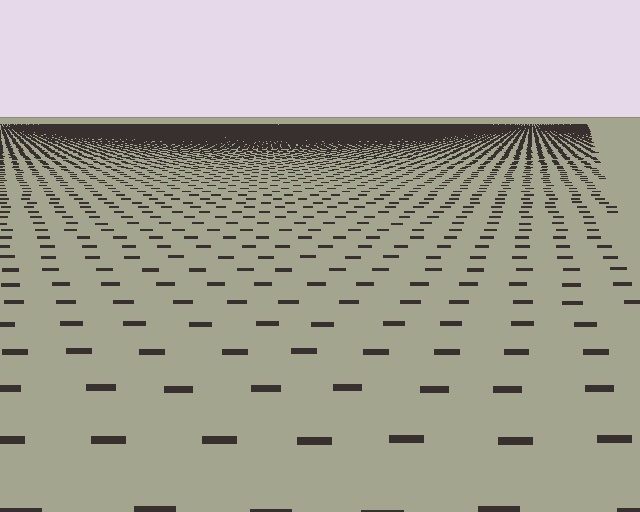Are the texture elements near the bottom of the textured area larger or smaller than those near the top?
Larger. Near the bottom, elements are closer to the viewer and appear at a bigger on-screen size.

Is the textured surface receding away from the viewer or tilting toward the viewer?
The surface is receding away from the viewer. Texture elements get smaller and denser toward the top.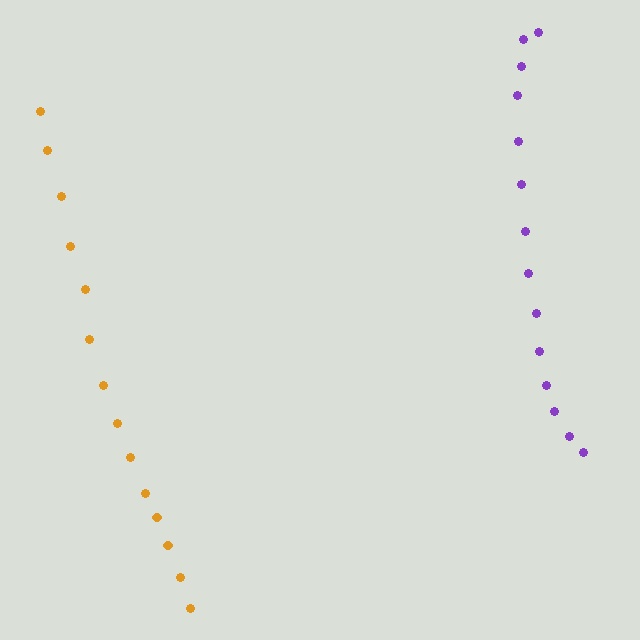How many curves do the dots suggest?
There are 2 distinct paths.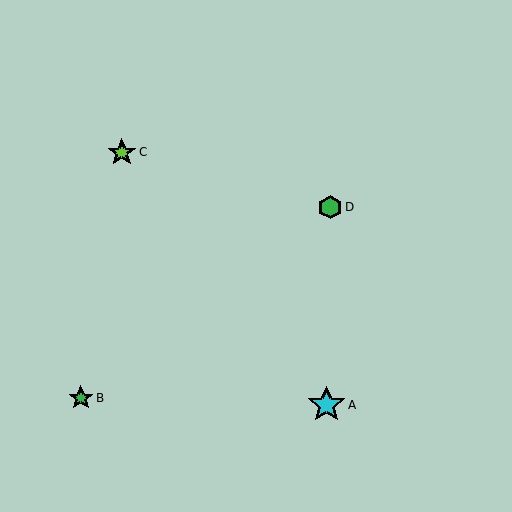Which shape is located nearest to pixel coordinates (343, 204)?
The green hexagon (labeled D) at (330, 207) is nearest to that location.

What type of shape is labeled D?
Shape D is a green hexagon.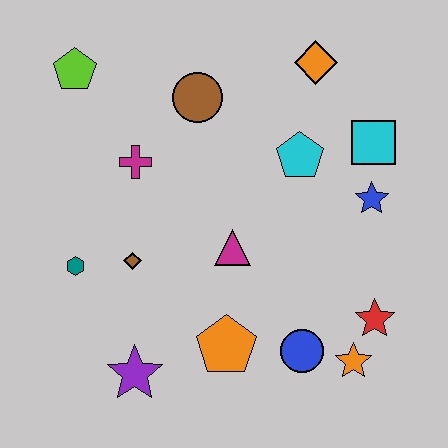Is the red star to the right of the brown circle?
Yes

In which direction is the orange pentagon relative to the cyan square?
The orange pentagon is below the cyan square.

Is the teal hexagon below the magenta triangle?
Yes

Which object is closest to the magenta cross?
The brown circle is closest to the magenta cross.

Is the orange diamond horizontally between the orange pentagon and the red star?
Yes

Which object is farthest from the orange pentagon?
The lime pentagon is farthest from the orange pentagon.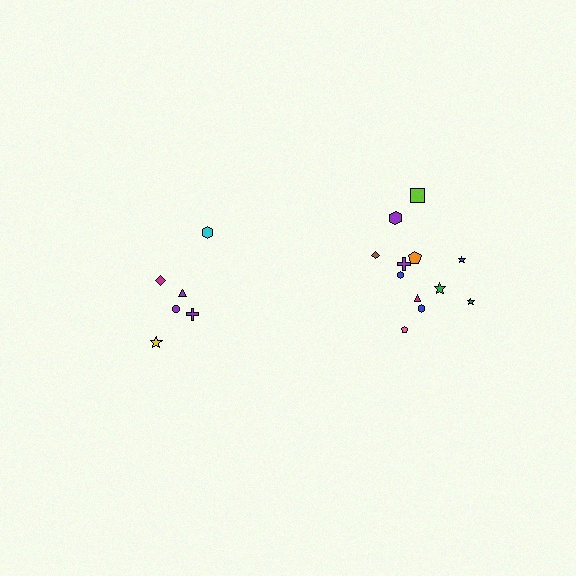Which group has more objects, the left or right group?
The right group.